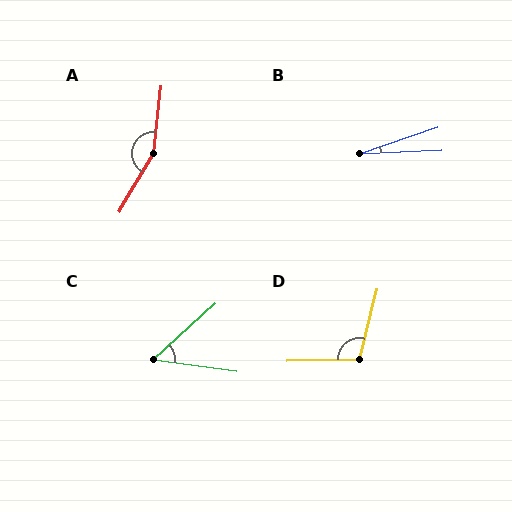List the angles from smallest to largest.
B (16°), C (50°), D (105°), A (156°).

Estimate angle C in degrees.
Approximately 50 degrees.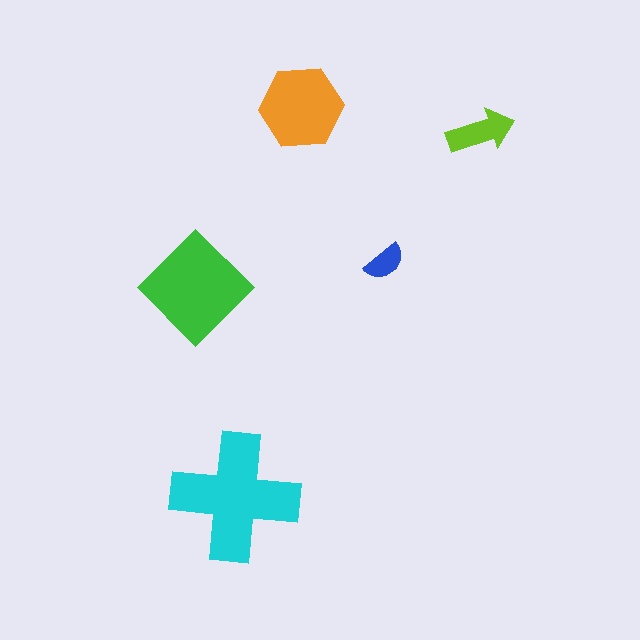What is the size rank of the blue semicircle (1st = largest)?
5th.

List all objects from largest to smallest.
The cyan cross, the green diamond, the orange hexagon, the lime arrow, the blue semicircle.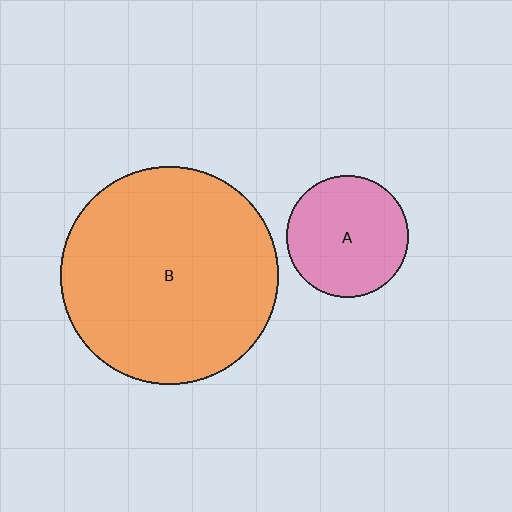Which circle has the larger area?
Circle B (orange).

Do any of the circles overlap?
No, none of the circles overlap.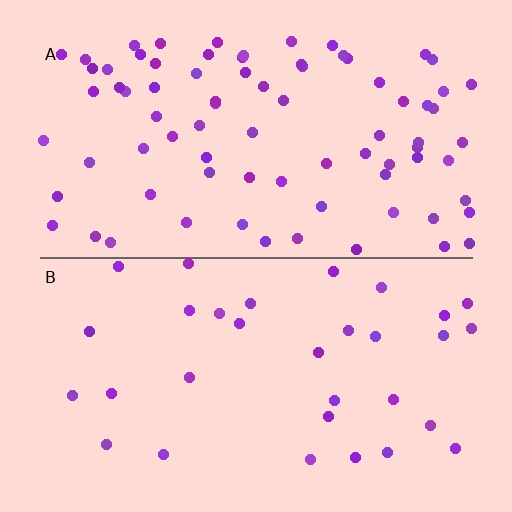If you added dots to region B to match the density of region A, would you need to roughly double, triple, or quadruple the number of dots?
Approximately triple.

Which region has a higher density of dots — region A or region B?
A (the top).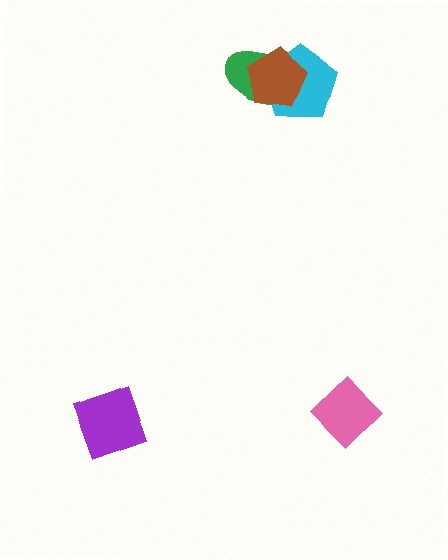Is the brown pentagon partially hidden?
No, no other shape covers it.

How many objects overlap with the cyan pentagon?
2 objects overlap with the cyan pentagon.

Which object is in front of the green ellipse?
The brown pentagon is in front of the green ellipse.